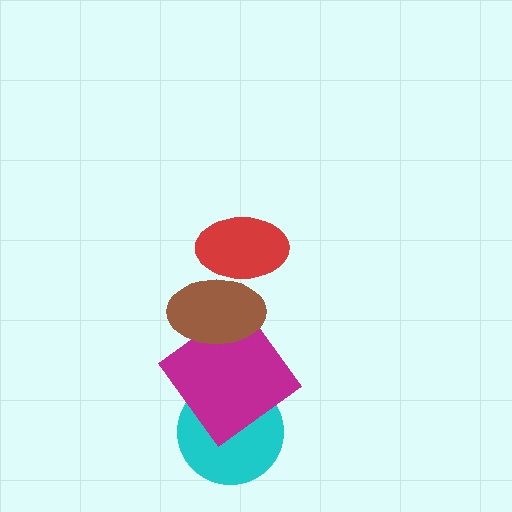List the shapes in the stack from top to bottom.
From top to bottom: the red ellipse, the brown ellipse, the magenta diamond, the cyan circle.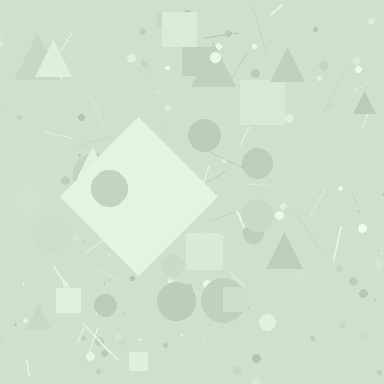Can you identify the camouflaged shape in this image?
The camouflaged shape is a diamond.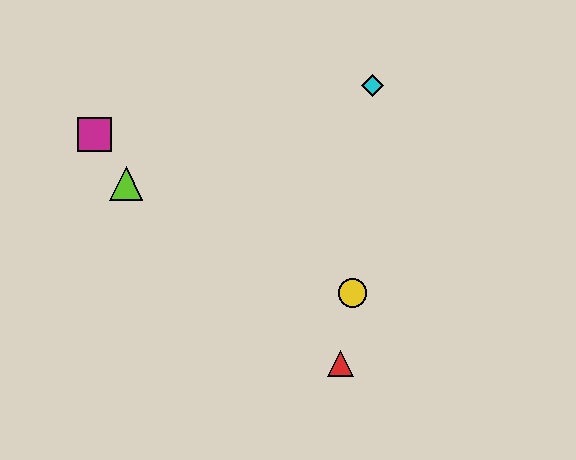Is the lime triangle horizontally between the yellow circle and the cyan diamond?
No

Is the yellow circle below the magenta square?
Yes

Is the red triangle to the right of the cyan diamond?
No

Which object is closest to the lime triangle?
The magenta square is closest to the lime triangle.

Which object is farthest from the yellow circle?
The magenta square is farthest from the yellow circle.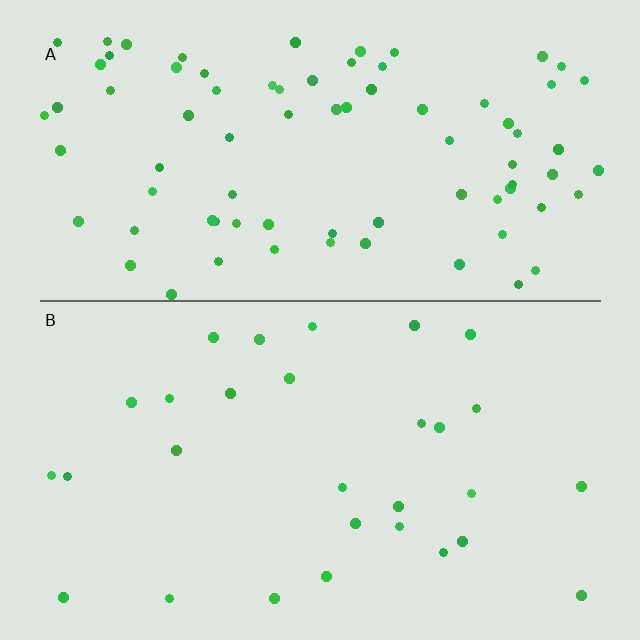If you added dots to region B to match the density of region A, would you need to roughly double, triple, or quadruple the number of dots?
Approximately triple.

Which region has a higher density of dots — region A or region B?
A (the top).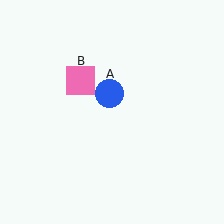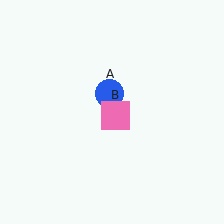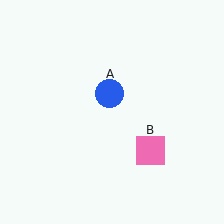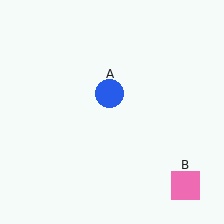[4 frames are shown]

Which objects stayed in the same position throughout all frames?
Blue circle (object A) remained stationary.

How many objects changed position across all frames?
1 object changed position: pink square (object B).